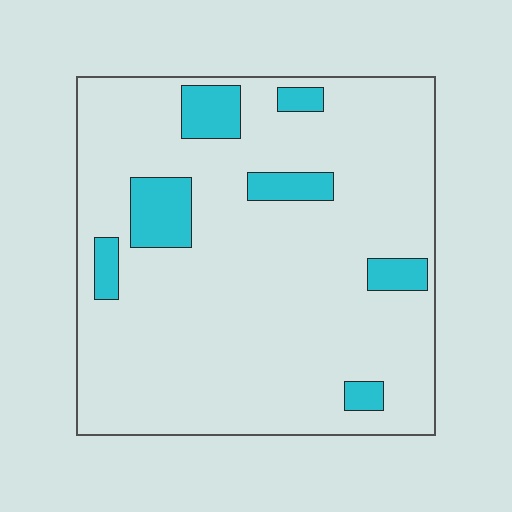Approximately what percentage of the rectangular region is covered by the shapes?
Approximately 10%.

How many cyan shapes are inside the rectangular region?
7.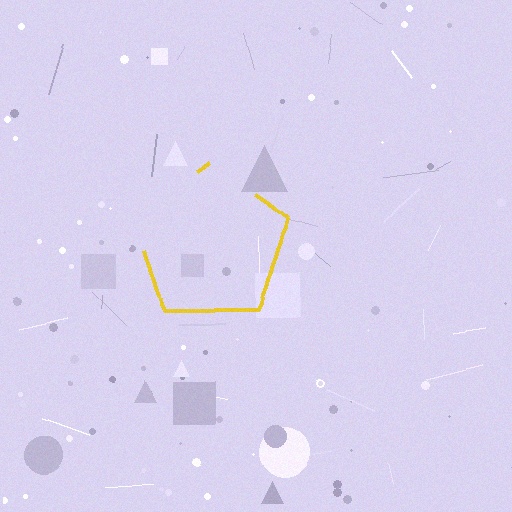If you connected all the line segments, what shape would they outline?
They would outline a pentagon.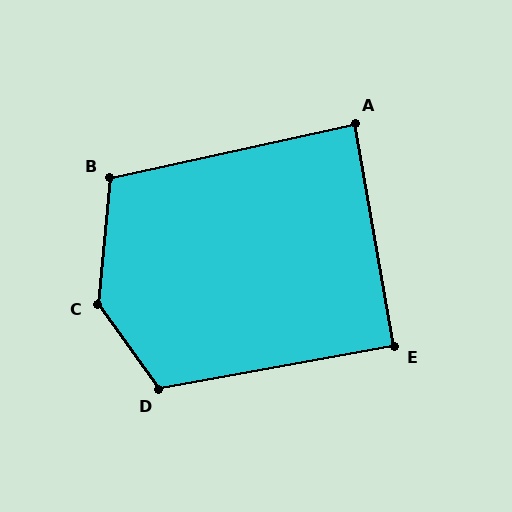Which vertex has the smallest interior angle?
A, at approximately 88 degrees.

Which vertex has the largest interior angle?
C, at approximately 139 degrees.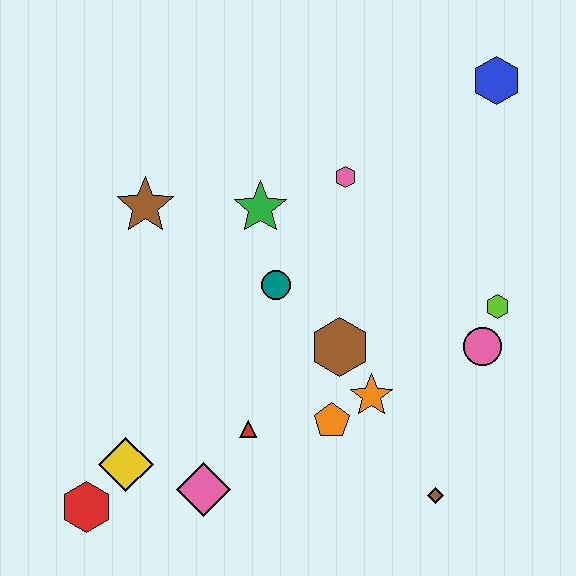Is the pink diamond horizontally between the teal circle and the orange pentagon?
No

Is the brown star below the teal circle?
No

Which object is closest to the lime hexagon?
The pink circle is closest to the lime hexagon.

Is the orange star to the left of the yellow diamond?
No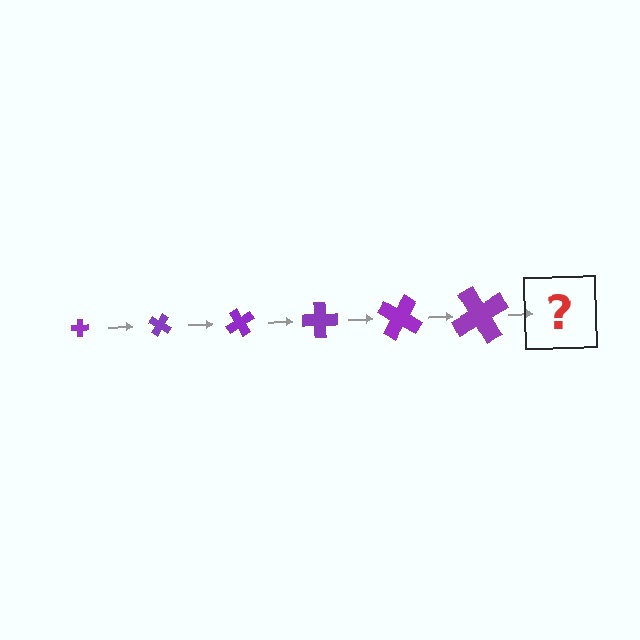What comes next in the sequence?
The next element should be a cross, larger than the previous one and rotated 180 degrees from the start.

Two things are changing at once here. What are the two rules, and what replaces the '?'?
The two rules are that the cross grows larger each step and it rotates 30 degrees each step. The '?' should be a cross, larger than the previous one and rotated 180 degrees from the start.